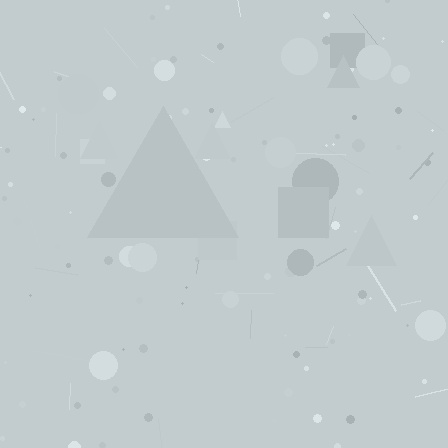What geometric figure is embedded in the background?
A triangle is embedded in the background.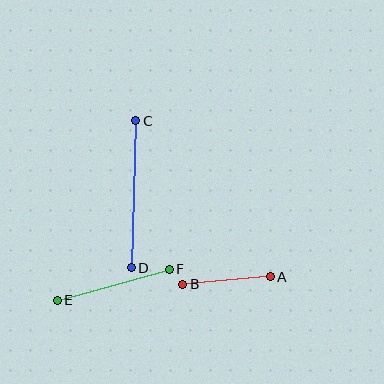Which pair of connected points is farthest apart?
Points C and D are farthest apart.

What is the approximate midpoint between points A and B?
The midpoint is at approximately (227, 281) pixels.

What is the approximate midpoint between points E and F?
The midpoint is at approximately (113, 285) pixels.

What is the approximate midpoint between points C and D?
The midpoint is at approximately (134, 194) pixels.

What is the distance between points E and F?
The distance is approximately 116 pixels.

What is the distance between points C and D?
The distance is approximately 147 pixels.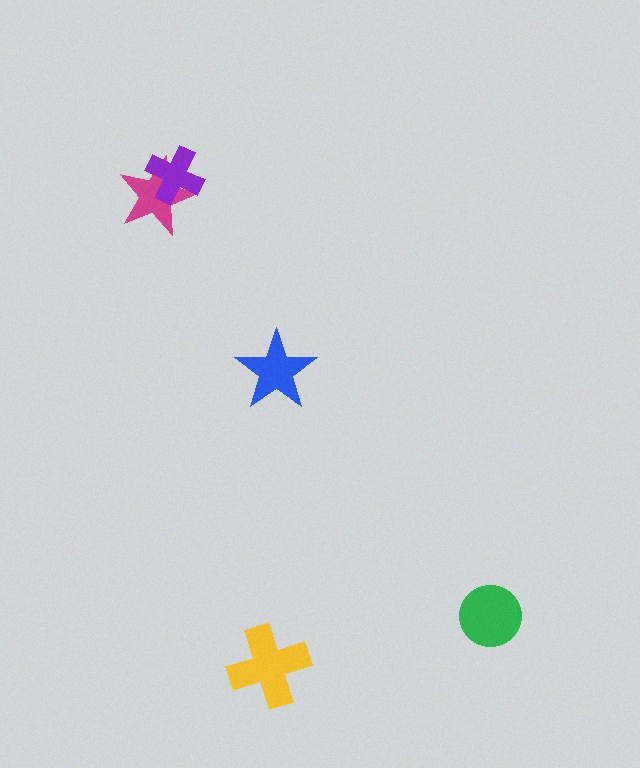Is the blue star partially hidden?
No, no other shape covers it.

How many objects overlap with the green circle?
0 objects overlap with the green circle.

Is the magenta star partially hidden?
Yes, it is partially covered by another shape.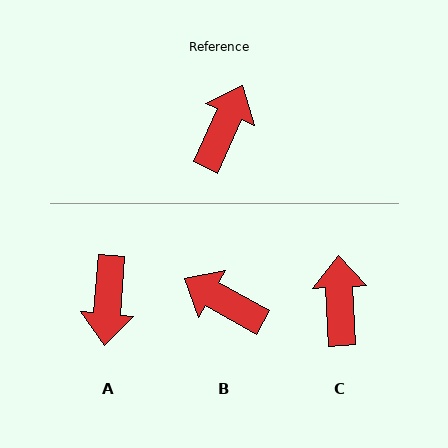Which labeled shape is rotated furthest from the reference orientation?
A, about 160 degrees away.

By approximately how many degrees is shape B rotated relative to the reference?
Approximately 85 degrees counter-clockwise.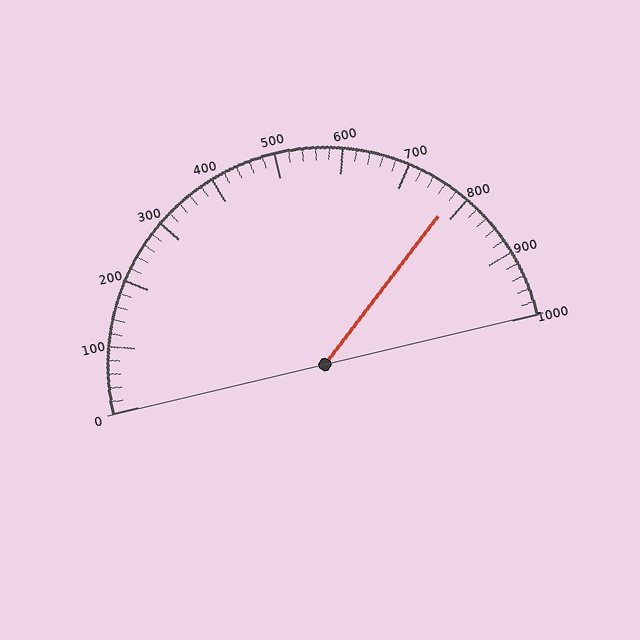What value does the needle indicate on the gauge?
The needle indicates approximately 780.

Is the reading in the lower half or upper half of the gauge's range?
The reading is in the upper half of the range (0 to 1000).